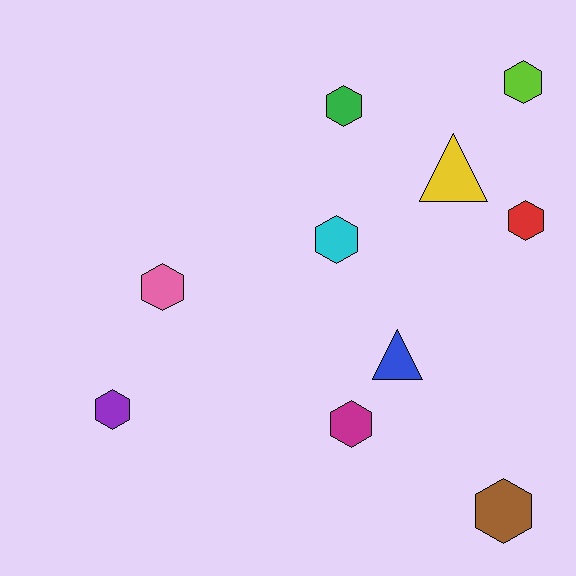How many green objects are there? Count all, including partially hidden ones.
There is 1 green object.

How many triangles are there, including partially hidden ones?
There are 2 triangles.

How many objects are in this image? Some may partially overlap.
There are 10 objects.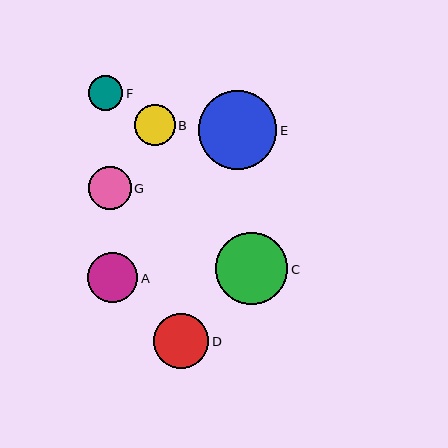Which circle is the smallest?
Circle F is the smallest with a size of approximately 34 pixels.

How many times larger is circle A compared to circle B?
Circle A is approximately 1.2 times the size of circle B.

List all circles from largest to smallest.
From largest to smallest: E, C, D, A, G, B, F.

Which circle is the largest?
Circle E is the largest with a size of approximately 79 pixels.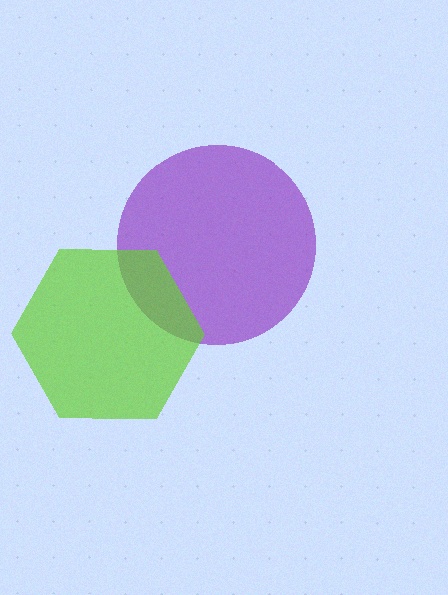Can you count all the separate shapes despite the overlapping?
Yes, there are 2 separate shapes.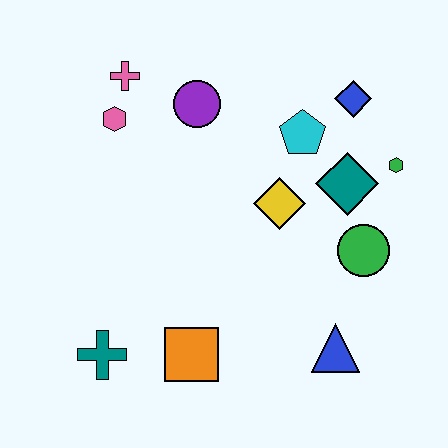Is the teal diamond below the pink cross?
Yes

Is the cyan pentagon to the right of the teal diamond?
No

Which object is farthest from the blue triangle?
The pink cross is farthest from the blue triangle.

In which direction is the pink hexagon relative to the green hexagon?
The pink hexagon is to the left of the green hexagon.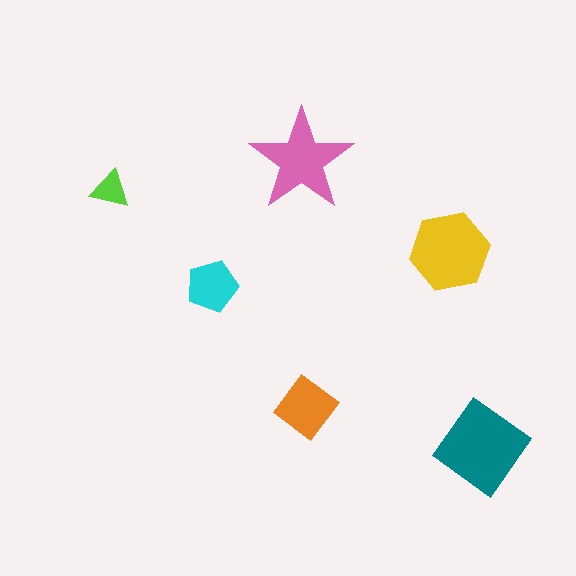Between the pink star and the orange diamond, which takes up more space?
The pink star.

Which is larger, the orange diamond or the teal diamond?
The teal diamond.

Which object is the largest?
The teal diamond.